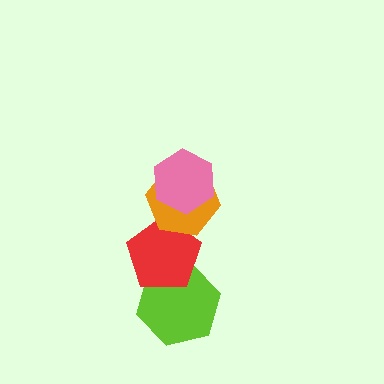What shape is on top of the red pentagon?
The orange hexagon is on top of the red pentagon.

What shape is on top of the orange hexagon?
The pink hexagon is on top of the orange hexagon.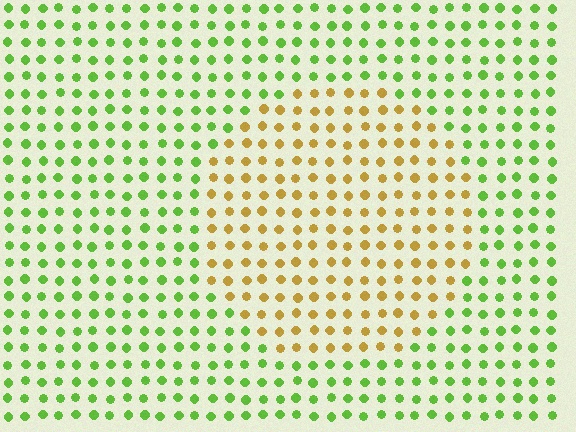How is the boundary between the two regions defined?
The boundary is defined purely by a slight shift in hue (about 59 degrees). Spacing, size, and orientation are identical on both sides.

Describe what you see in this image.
The image is filled with small lime elements in a uniform arrangement. A circle-shaped region is visible where the elements are tinted to a slightly different hue, forming a subtle color boundary.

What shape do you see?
I see a circle.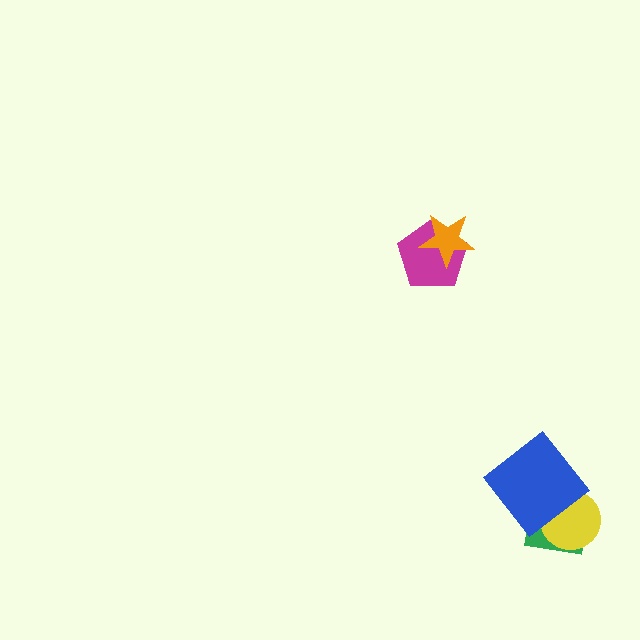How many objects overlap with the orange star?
1 object overlaps with the orange star.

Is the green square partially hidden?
Yes, it is partially covered by another shape.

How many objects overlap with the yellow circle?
2 objects overlap with the yellow circle.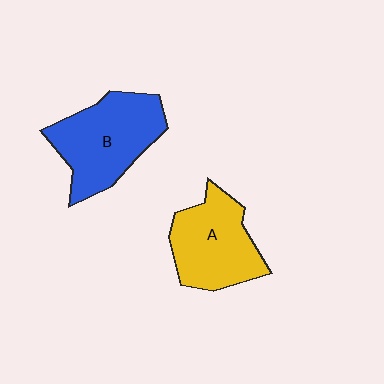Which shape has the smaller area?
Shape A (yellow).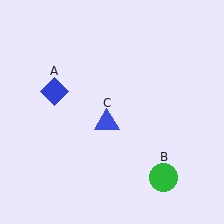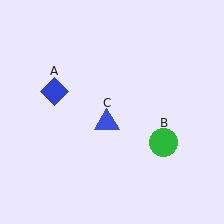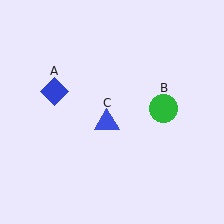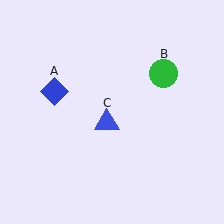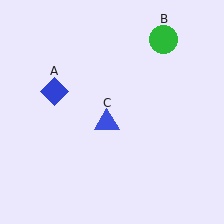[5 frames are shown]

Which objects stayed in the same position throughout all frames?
Blue diamond (object A) and blue triangle (object C) remained stationary.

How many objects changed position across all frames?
1 object changed position: green circle (object B).